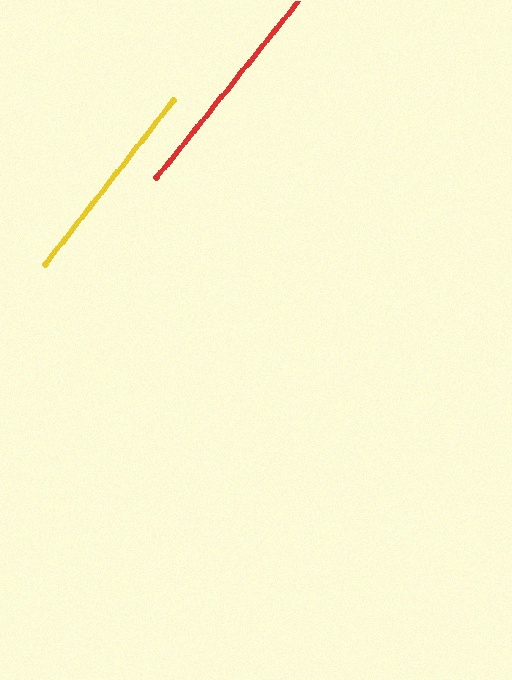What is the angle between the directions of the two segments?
Approximately 1 degree.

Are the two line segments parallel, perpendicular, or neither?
Parallel — their directions differ by only 0.6°.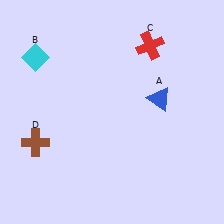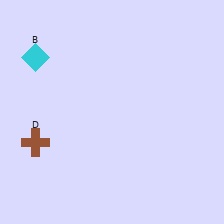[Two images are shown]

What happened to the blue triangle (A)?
The blue triangle (A) was removed in Image 2. It was in the top-right area of Image 1.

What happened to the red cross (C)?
The red cross (C) was removed in Image 2. It was in the top-right area of Image 1.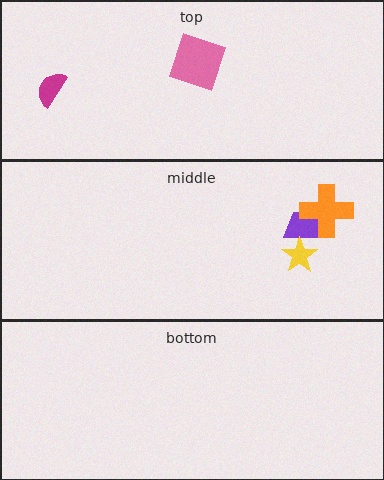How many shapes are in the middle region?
3.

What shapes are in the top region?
The magenta semicircle, the pink square.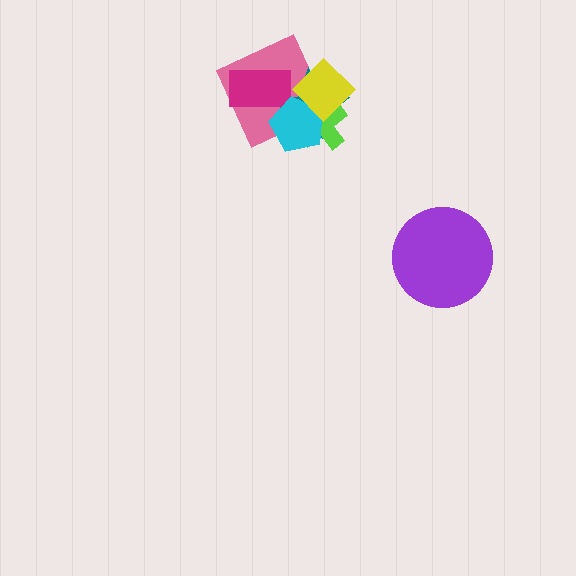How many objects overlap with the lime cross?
4 objects overlap with the lime cross.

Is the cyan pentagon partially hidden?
Yes, it is partially covered by another shape.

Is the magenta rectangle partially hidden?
Yes, it is partially covered by another shape.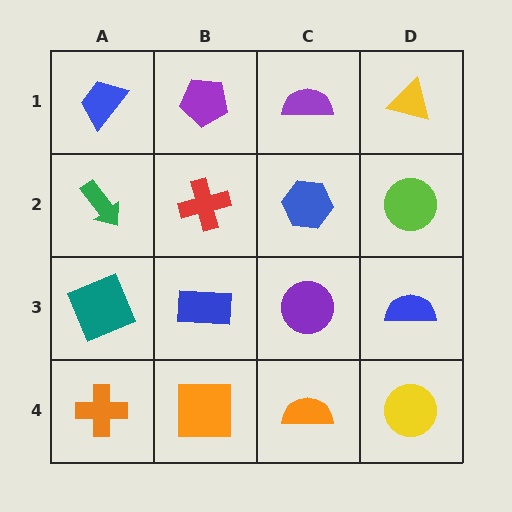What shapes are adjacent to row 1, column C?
A blue hexagon (row 2, column C), a purple pentagon (row 1, column B), a yellow triangle (row 1, column D).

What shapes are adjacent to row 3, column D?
A lime circle (row 2, column D), a yellow circle (row 4, column D), a purple circle (row 3, column C).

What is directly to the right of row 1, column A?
A purple pentagon.